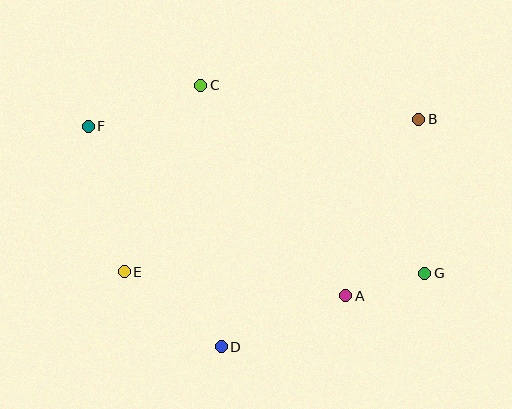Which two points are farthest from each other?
Points F and G are farthest from each other.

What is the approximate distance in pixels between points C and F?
The distance between C and F is approximately 120 pixels.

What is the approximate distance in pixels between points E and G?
The distance between E and G is approximately 300 pixels.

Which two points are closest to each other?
Points A and G are closest to each other.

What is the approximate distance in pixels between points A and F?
The distance between A and F is approximately 308 pixels.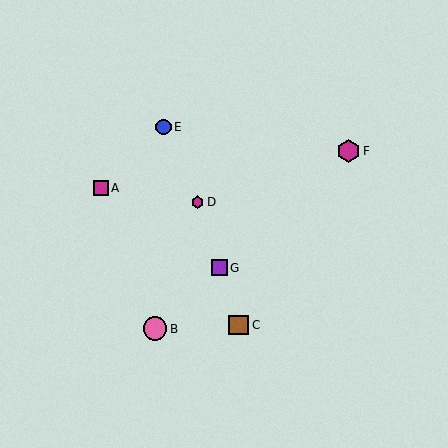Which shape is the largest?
The pink circle (labeled B) is the largest.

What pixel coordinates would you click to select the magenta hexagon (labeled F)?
Click at (349, 151) to select the magenta hexagon F.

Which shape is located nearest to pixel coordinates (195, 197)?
The magenta hexagon (labeled D) at (198, 202) is nearest to that location.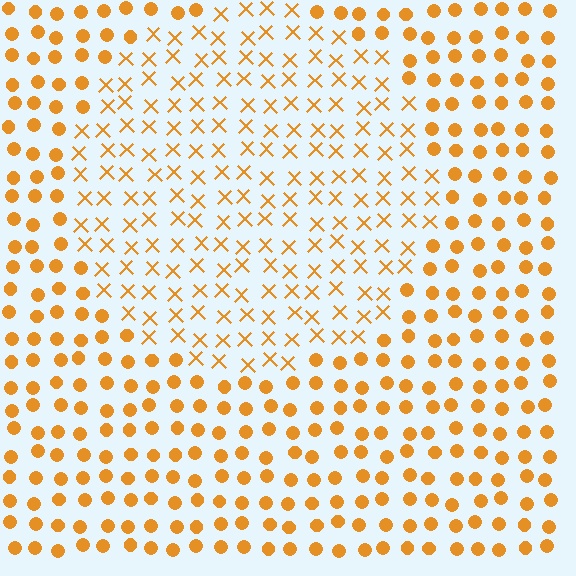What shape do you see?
I see a circle.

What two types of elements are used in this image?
The image uses X marks inside the circle region and circles outside it.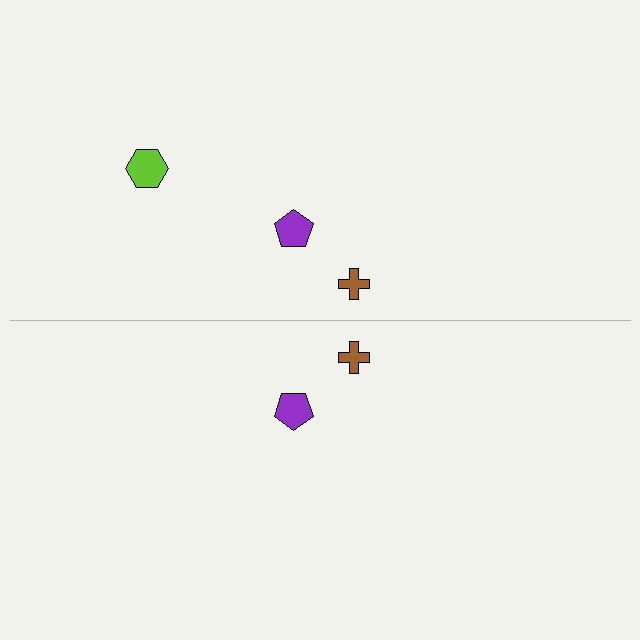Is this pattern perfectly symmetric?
No, the pattern is not perfectly symmetric. A lime hexagon is missing from the bottom side.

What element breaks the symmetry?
A lime hexagon is missing from the bottom side.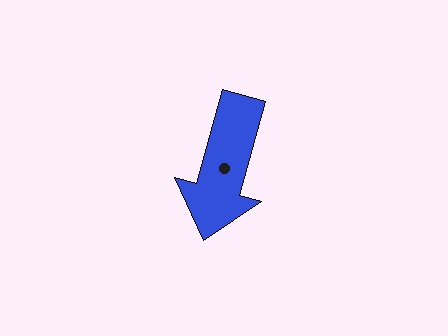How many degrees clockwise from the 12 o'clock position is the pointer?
Approximately 195 degrees.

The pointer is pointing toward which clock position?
Roughly 7 o'clock.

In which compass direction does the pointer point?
South.